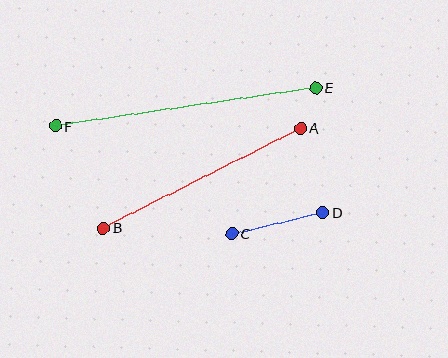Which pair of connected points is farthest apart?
Points E and F are farthest apart.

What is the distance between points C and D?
The distance is approximately 94 pixels.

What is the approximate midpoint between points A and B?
The midpoint is at approximately (202, 178) pixels.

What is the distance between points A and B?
The distance is approximately 221 pixels.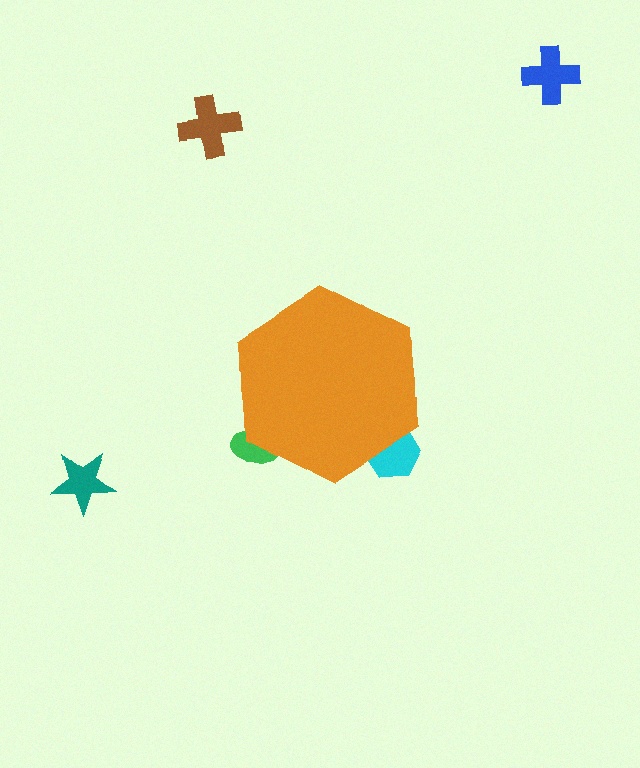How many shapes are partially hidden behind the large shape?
2 shapes are partially hidden.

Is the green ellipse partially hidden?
Yes, the green ellipse is partially hidden behind the orange hexagon.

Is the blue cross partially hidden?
No, the blue cross is fully visible.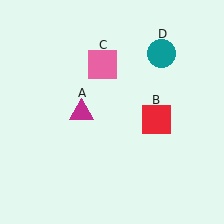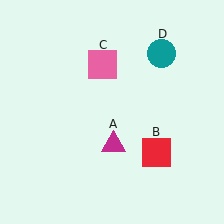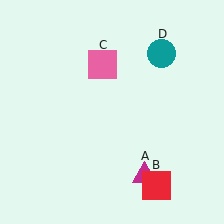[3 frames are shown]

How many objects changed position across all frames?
2 objects changed position: magenta triangle (object A), red square (object B).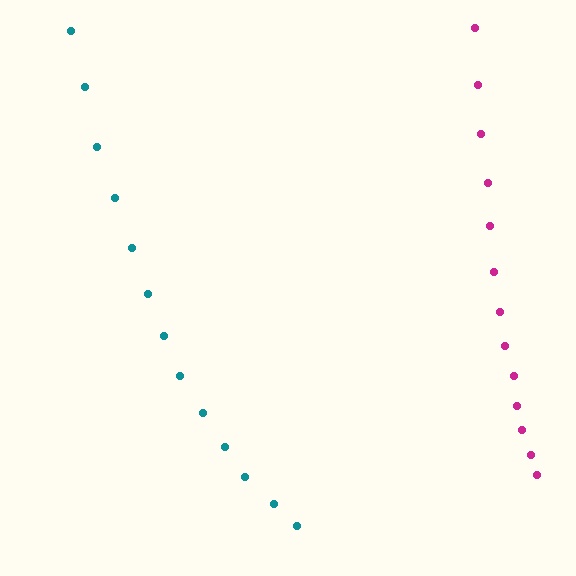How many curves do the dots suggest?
There are 2 distinct paths.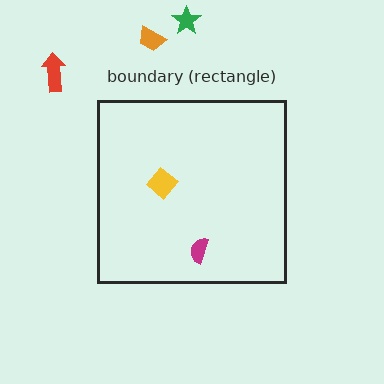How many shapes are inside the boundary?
2 inside, 3 outside.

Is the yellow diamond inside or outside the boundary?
Inside.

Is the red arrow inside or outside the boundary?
Outside.